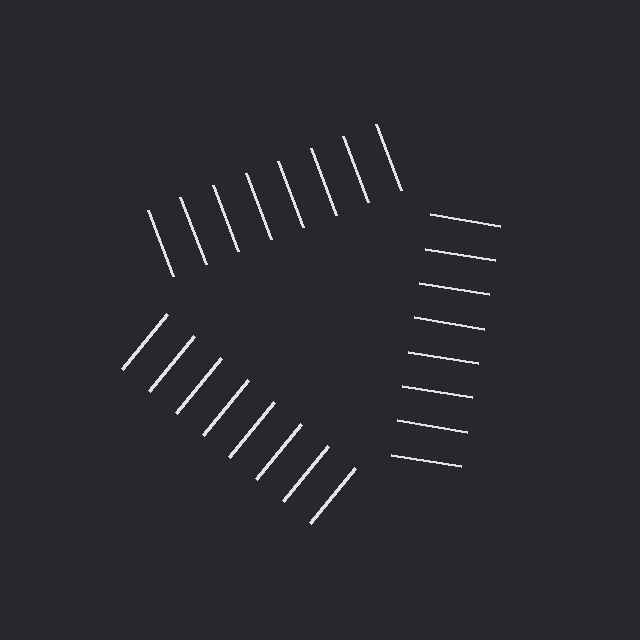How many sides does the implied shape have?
3 sides — the line-ends trace a triangle.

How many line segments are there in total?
24 — 8 along each of the 3 edges.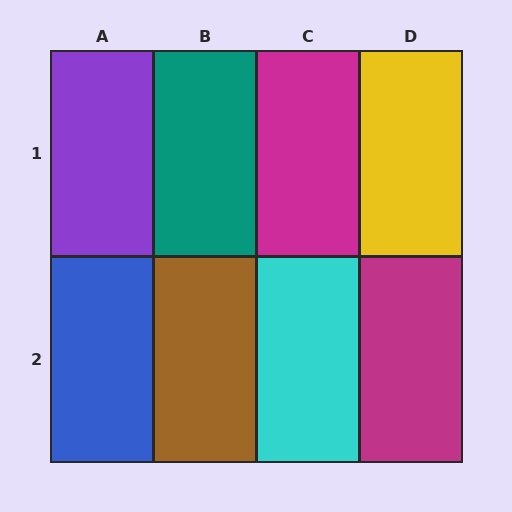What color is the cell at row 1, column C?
Magenta.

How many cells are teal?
1 cell is teal.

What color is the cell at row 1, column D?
Yellow.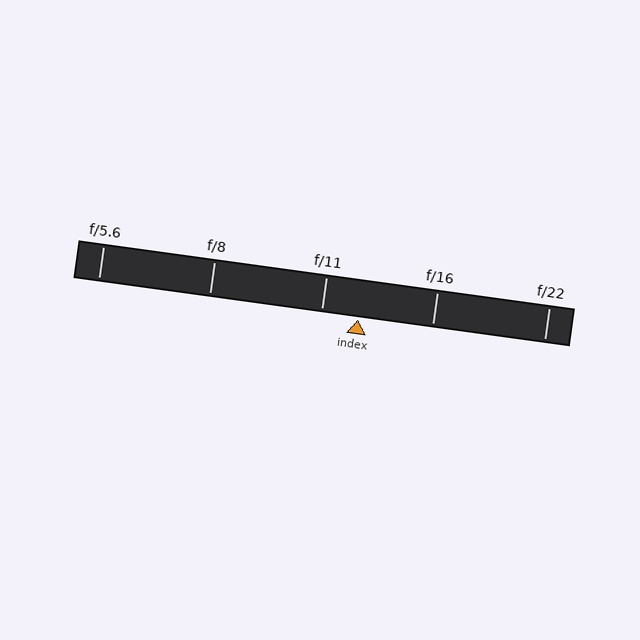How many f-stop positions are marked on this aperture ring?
There are 5 f-stop positions marked.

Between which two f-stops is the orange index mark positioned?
The index mark is between f/11 and f/16.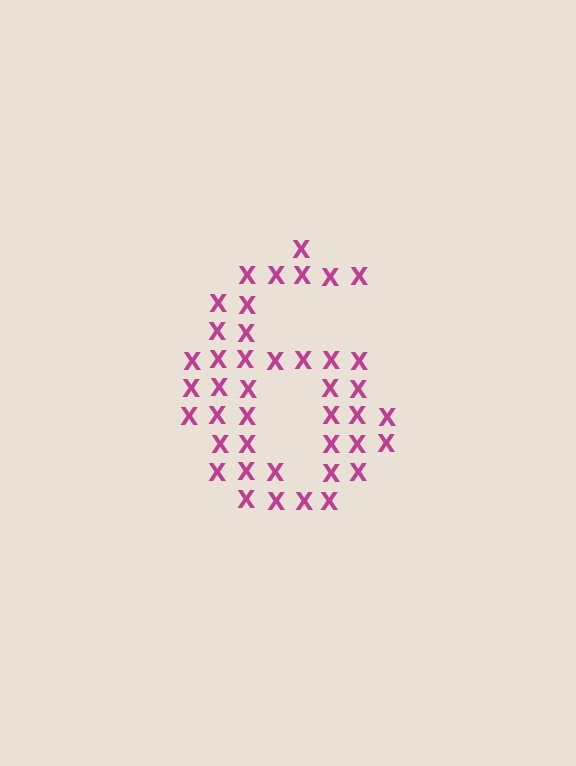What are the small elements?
The small elements are letter X's.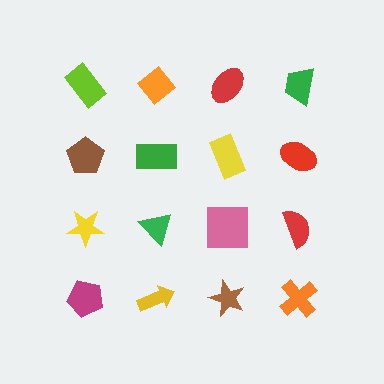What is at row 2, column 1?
A brown pentagon.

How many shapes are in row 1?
4 shapes.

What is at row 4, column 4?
An orange cross.